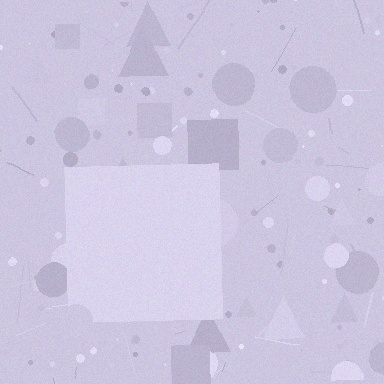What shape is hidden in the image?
A square is hidden in the image.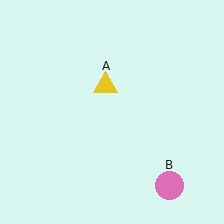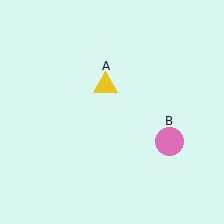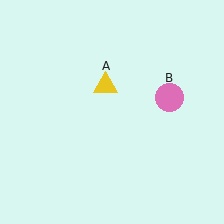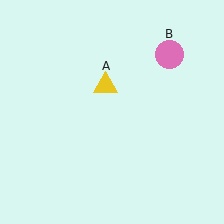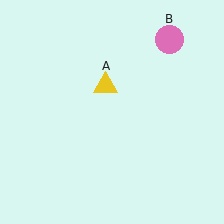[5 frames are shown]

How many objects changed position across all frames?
1 object changed position: pink circle (object B).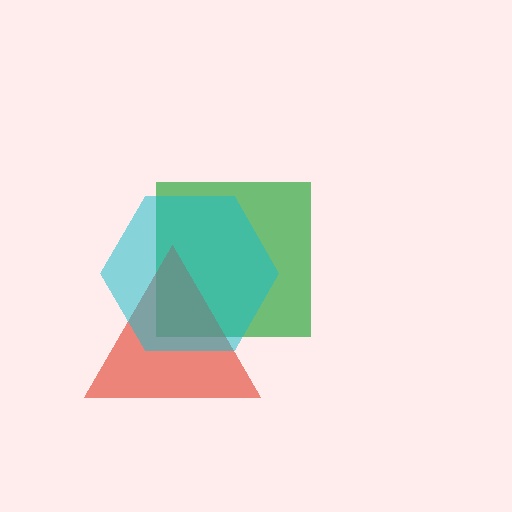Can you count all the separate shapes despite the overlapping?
Yes, there are 3 separate shapes.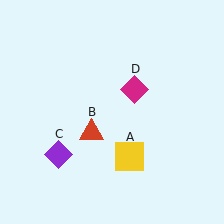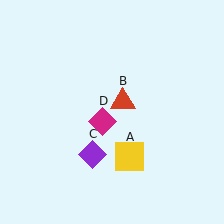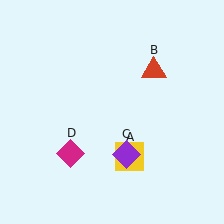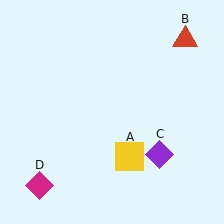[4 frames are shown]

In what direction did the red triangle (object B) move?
The red triangle (object B) moved up and to the right.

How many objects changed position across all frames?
3 objects changed position: red triangle (object B), purple diamond (object C), magenta diamond (object D).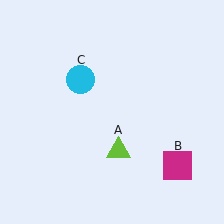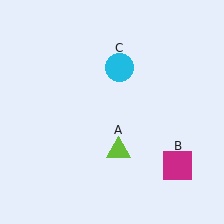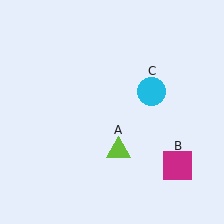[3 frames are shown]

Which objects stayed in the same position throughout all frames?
Lime triangle (object A) and magenta square (object B) remained stationary.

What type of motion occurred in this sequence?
The cyan circle (object C) rotated clockwise around the center of the scene.